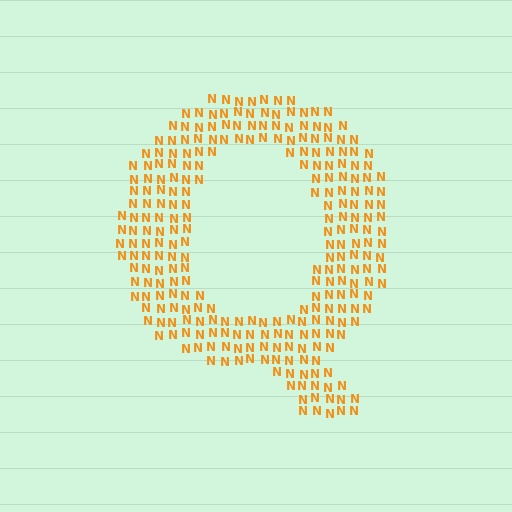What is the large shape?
The large shape is the letter Q.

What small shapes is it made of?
It is made of small letter N's.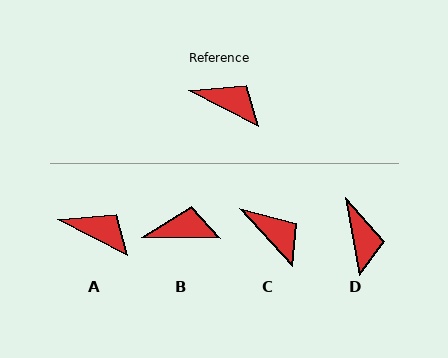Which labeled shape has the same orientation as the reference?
A.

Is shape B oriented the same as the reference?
No, it is off by about 26 degrees.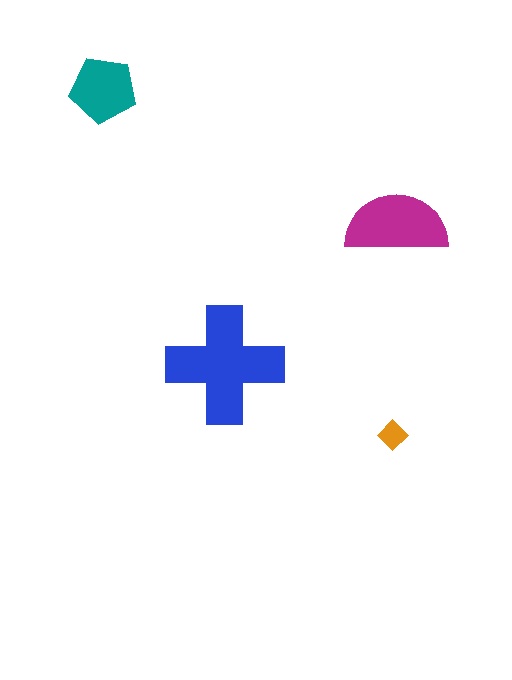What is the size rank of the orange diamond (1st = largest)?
4th.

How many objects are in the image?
There are 4 objects in the image.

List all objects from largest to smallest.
The blue cross, the magenta semicircle, the teal pentagon, the orange diamond.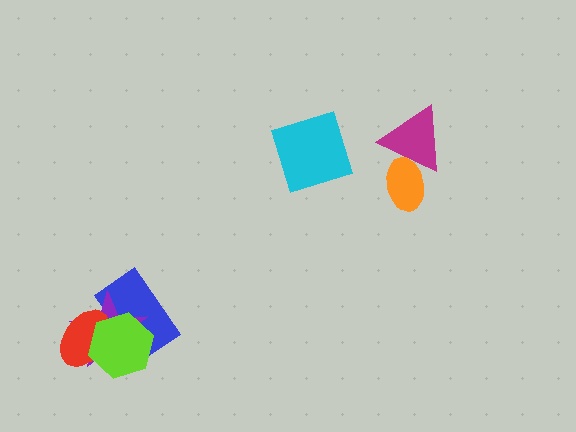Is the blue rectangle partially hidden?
Yes, it is partially covered by another shape.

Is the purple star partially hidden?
Yes, it is partially covered by another shape.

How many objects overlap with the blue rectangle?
3 objects overlap with the blue rectangle.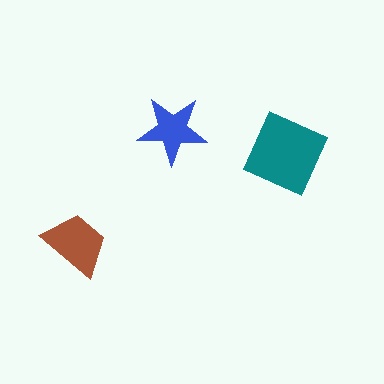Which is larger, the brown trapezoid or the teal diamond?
The teal diamond.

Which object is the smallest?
The blue star.